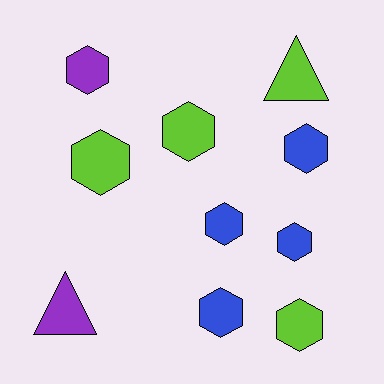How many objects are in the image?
There are 10 objects.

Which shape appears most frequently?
Hexagon, with 8 objects.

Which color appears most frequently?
Lime, with 4 objects.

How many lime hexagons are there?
There are 3 lime hexagons.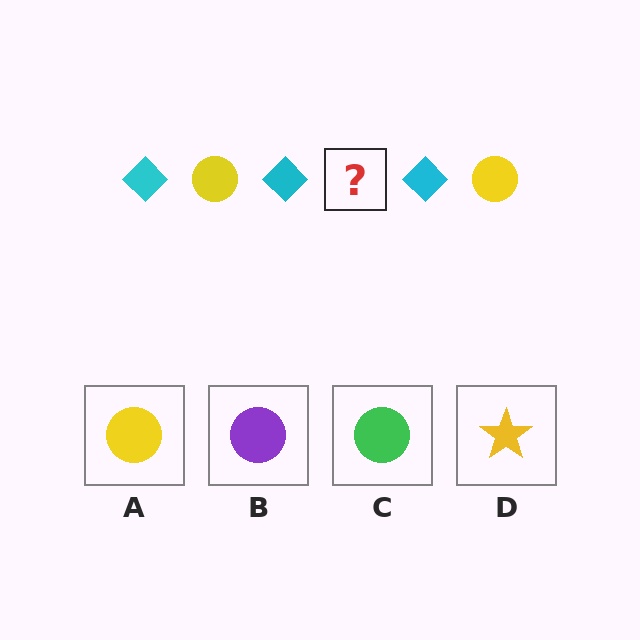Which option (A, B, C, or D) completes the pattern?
A.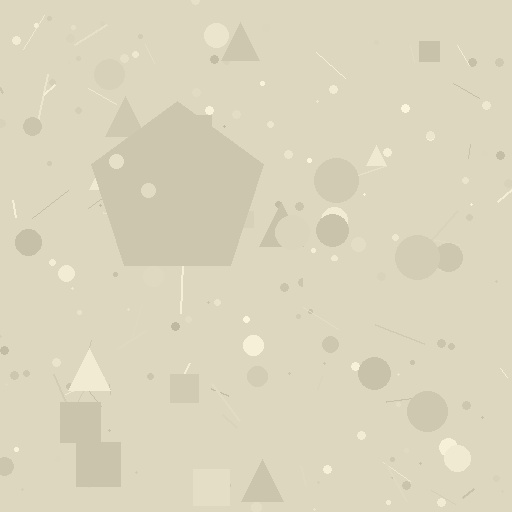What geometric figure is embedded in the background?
A pentagon is embedded in the background.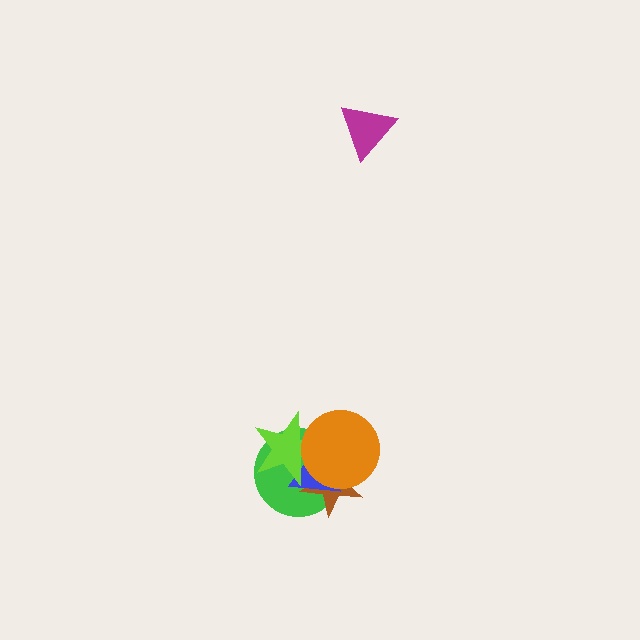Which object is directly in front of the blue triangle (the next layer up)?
The lime star is directly in front of the blue triangle.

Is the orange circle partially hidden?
No, no other shape covers it.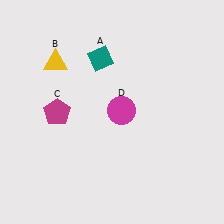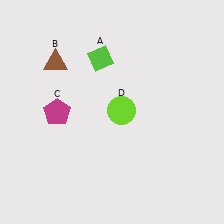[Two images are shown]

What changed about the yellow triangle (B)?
In Image 1, B is yellow. In Image 2, it changed to brown.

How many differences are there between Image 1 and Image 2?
There are 3 differences between the two images.